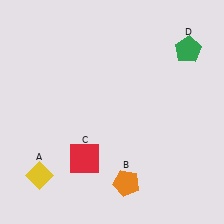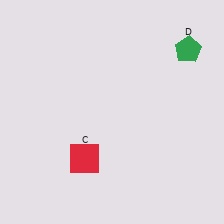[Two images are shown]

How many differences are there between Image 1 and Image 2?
There are 2 differences between the two images.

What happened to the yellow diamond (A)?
The yellow diamond (A) was removed in Image 2. It was in the bottom-left area of Image 1.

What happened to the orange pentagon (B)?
The orange pentagon (B) was removed in Image 2. It was in the bottom-right area of Image 1.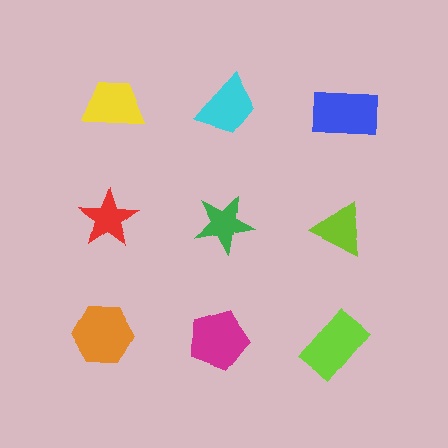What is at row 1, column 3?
A blue rectangle.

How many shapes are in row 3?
3 shapes.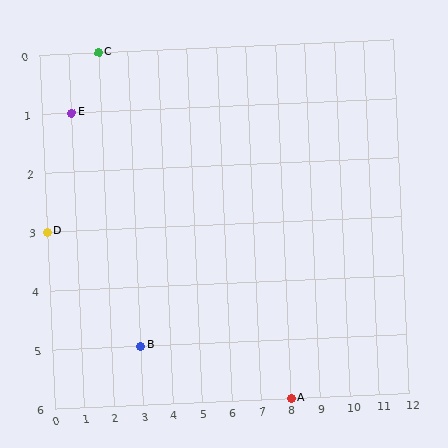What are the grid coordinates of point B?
Point B is at grid coordinates (3, 5).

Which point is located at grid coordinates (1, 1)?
Point E is at (1, 1).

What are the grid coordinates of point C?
Point C is at grid coordinates (2, 0).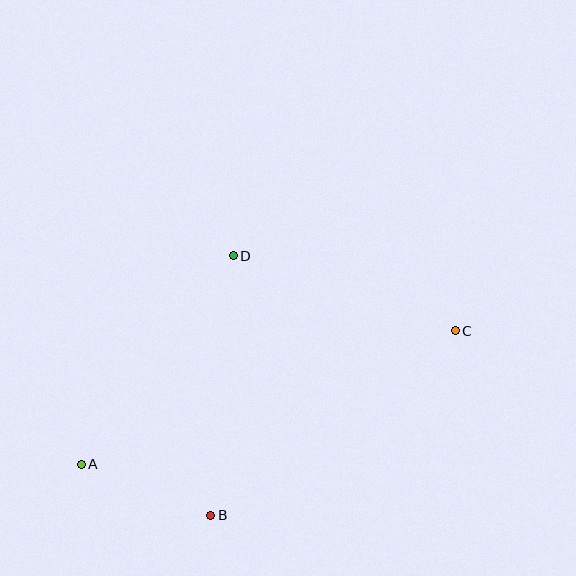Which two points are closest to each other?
Points A and B are closest to each other.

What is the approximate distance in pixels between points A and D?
The distance between A and D is approximately 258 pixels.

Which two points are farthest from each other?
Points A and C are farthest from each other.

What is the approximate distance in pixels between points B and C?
The distance between B and C is approximately 306 pixels.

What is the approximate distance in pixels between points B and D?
The distance between B and D is approximately 260 pixels.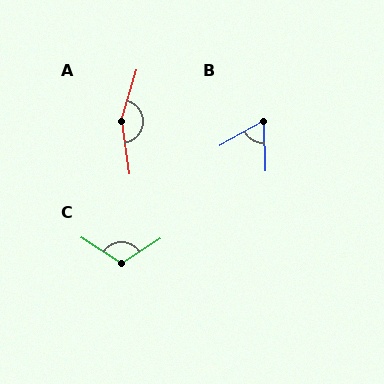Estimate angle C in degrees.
Approximately 114 degrees.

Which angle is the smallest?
B, at approximately 63 degrees.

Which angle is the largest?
A, at approximately 156 degrees.